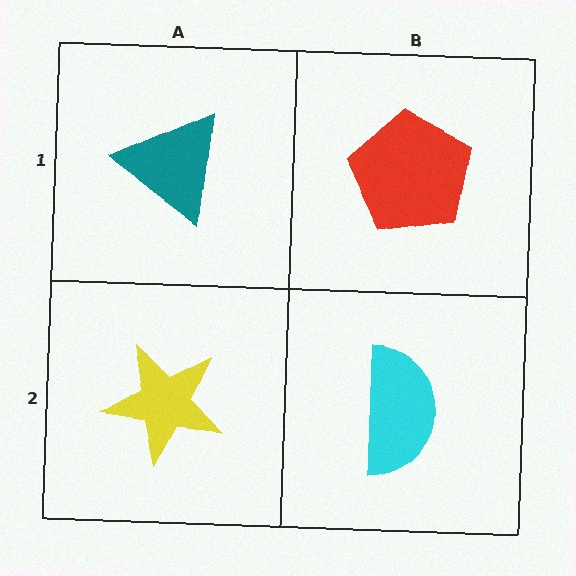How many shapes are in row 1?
2 shapes.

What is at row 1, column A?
A teal triangle.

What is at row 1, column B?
A red pentagon.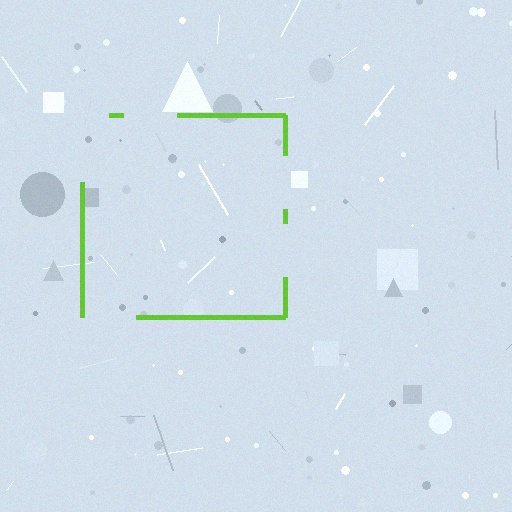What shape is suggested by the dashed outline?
The dashed outline suggests a square.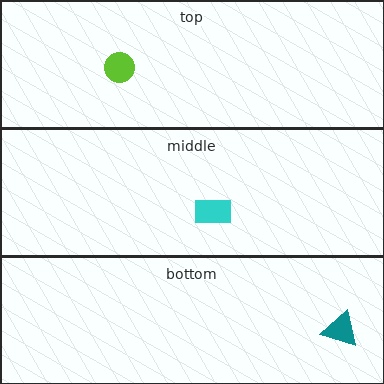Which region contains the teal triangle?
The bottom region.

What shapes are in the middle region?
The cyan rectangle.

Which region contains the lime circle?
The top region.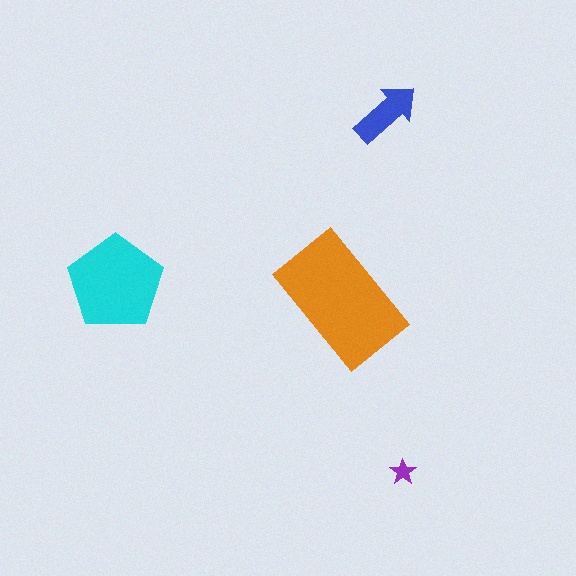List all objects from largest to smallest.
The orange rectangle, the cyan pentagon, the blue arrow, the purple star.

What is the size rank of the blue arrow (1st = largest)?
3rd.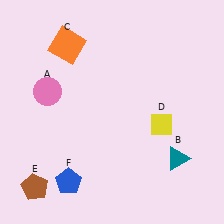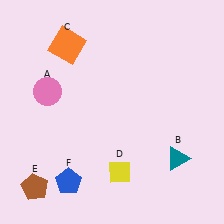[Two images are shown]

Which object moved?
The yellow diamond (D) moved down.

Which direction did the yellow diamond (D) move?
The yellow diamond (D) moved down.